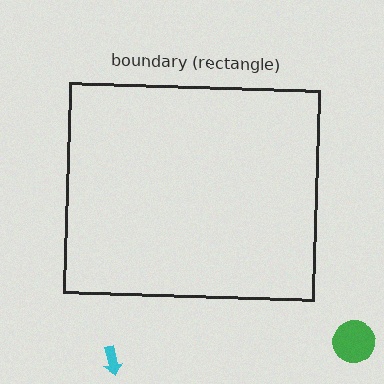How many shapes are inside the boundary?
0 inside, 2 outside.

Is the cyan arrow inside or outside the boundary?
Outside.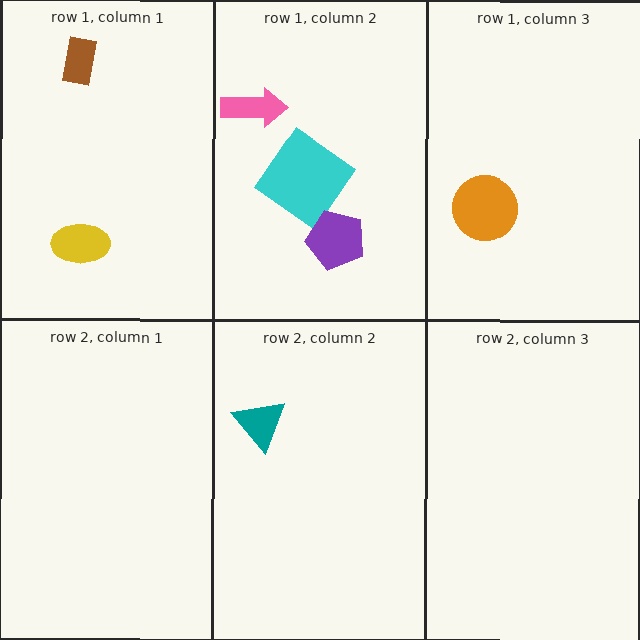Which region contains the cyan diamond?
The row 1, column 2 region.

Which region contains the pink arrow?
The row 1, column 2 region.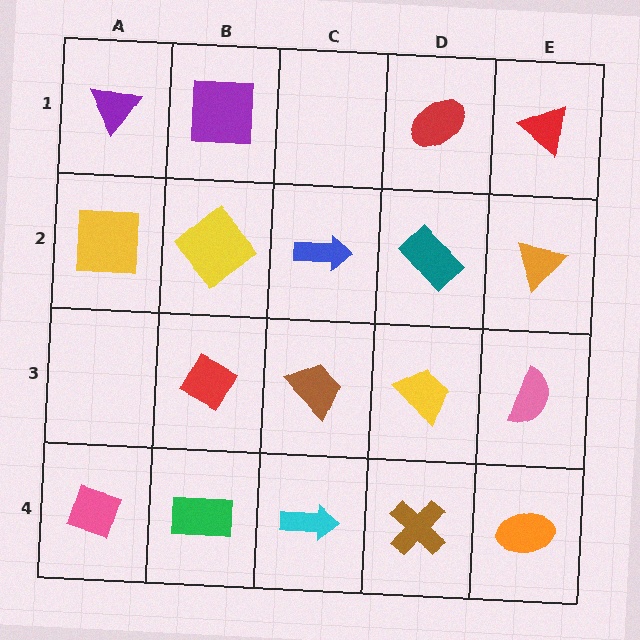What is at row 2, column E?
An orange triangle.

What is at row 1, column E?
A red triangle.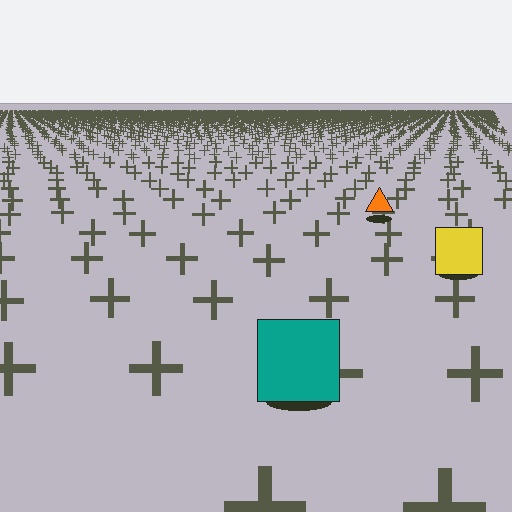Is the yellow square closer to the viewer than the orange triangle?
Yes. The yellow square is closer — you can tell from the texture gradient: the ground texture is coarser near it.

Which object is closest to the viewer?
The teal square is closest. The texture marks near it are larger and more spread out.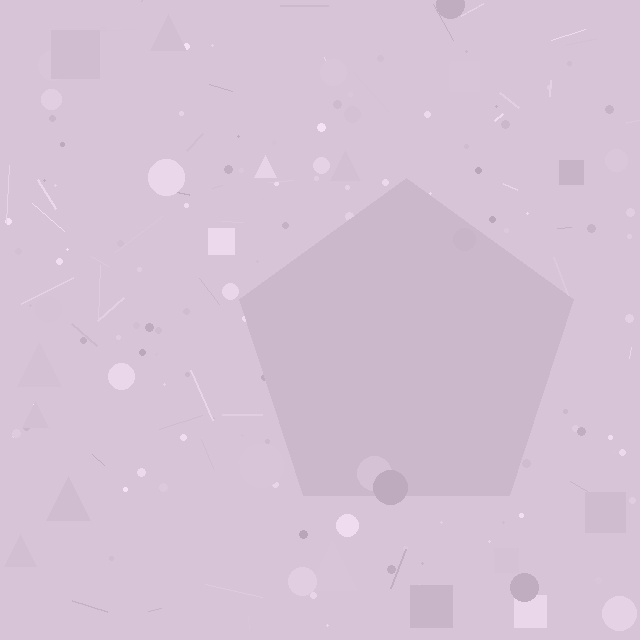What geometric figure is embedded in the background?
A pentagon is embedded in the background.